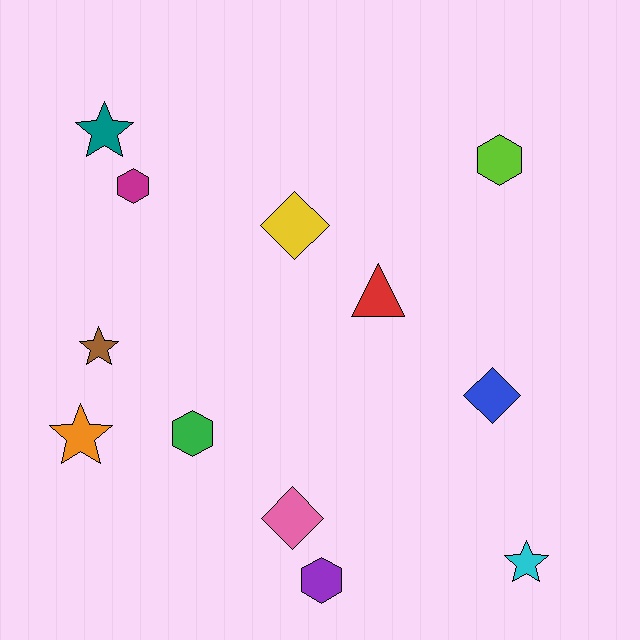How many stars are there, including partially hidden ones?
There are 4 stars.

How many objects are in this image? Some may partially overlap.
There are 12 objects.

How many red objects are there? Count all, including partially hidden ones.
There is 1 red object.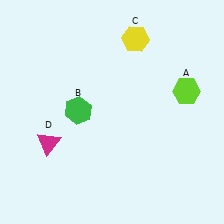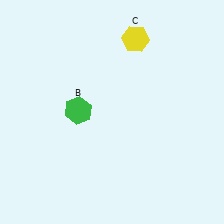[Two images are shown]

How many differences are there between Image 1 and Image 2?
There are 2 differences between the two images.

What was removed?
The lime hexagon (A), the magenta triangle (D) were removed in Image 2.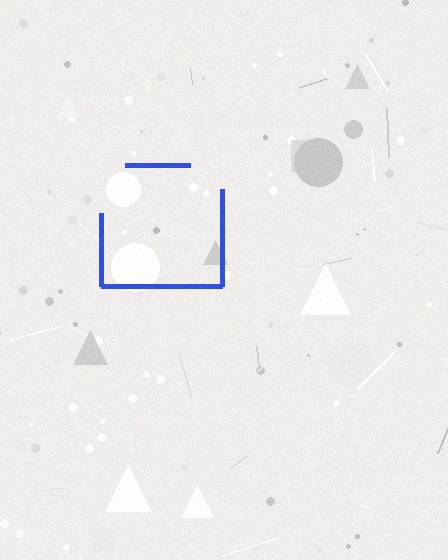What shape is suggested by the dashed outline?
The dashed outline suggests a square.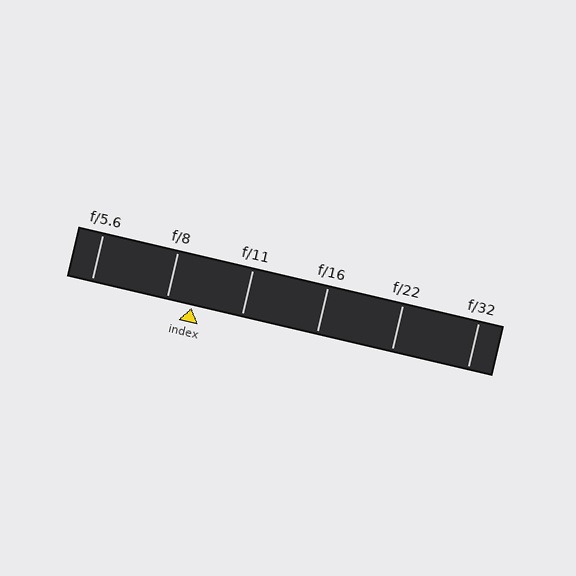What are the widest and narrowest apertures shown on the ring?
The widest aperture shown is f/5.6 and the narrowest is f/32.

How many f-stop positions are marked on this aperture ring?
There are 6 f-stop positions marked.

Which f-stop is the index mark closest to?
The index mark is closest to f/8.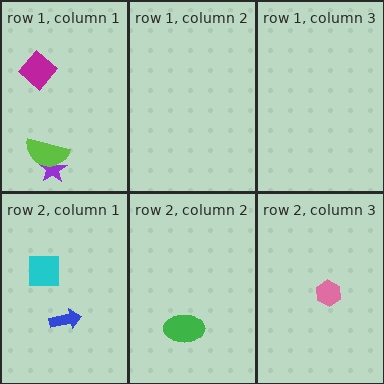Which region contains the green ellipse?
The row 2, column 2 region.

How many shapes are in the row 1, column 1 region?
3.